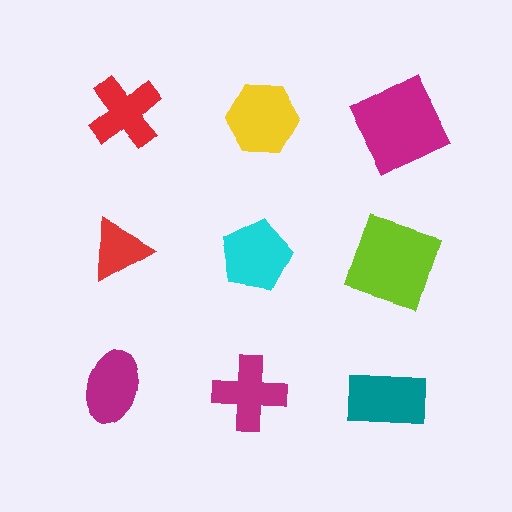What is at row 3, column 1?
A magenta ellipse.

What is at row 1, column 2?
A yellow hexagon.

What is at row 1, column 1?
A red cross.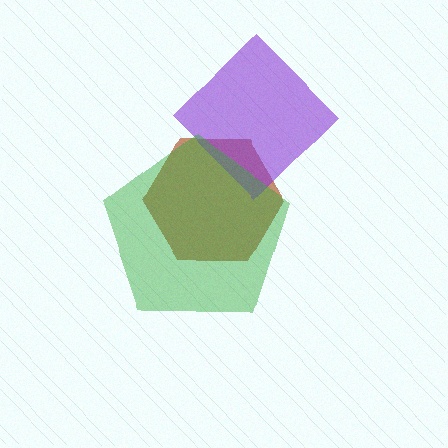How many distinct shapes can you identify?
There are 3 distinct shapes: a brown hexagon, a purple diamond, a green pentagon.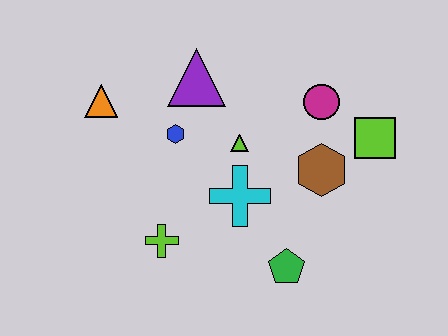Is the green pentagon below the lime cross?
Yes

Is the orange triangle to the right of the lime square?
No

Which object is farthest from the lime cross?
The lime square is farthest from the lime cross.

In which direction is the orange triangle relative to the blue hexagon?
The orange triangle is to the left of the blue hexagon.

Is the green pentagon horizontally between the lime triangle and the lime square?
Yes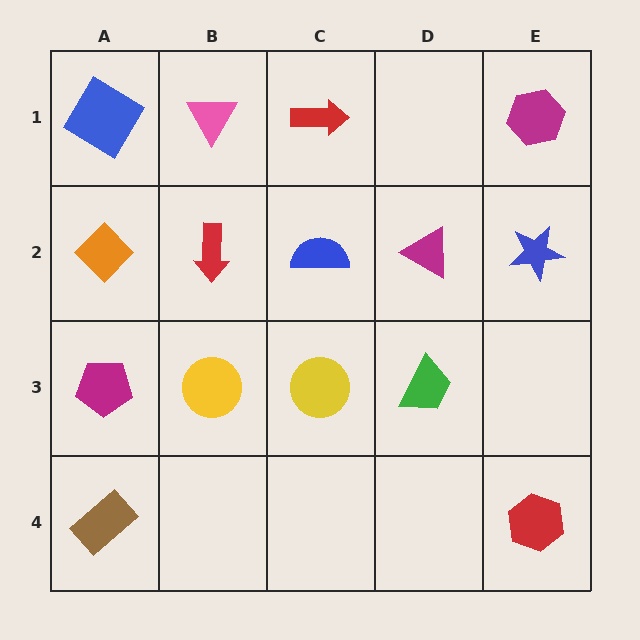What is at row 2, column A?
An orange diamond.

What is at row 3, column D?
A green trapezoid.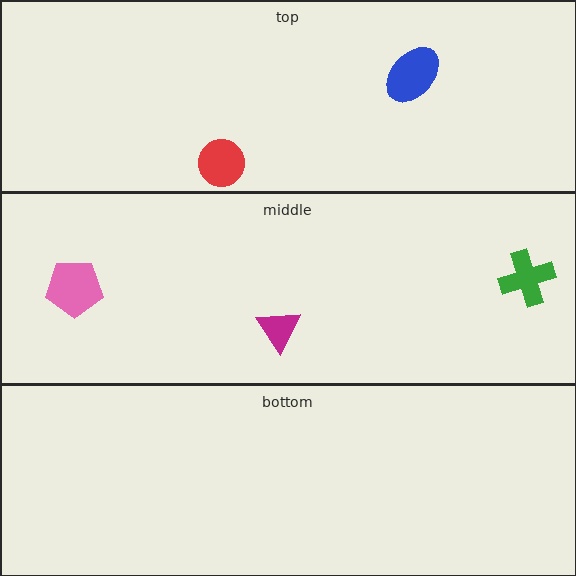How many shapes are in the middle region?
3.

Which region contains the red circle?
The top region.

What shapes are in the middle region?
The pink pentagon, the magenta triangle, the green cross.